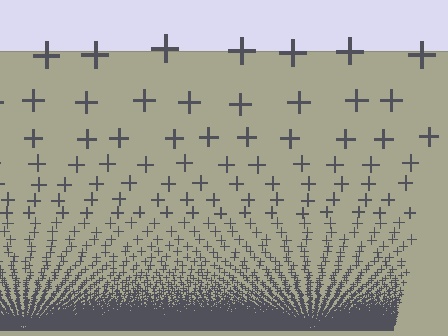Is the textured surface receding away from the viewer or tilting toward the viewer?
The surface appears to tilt toward the viewer. Texture elements get larger and sparser toward the top.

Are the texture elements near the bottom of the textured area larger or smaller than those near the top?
Smaller. The gradient is inverted — elements near the bottom are smaller and denser.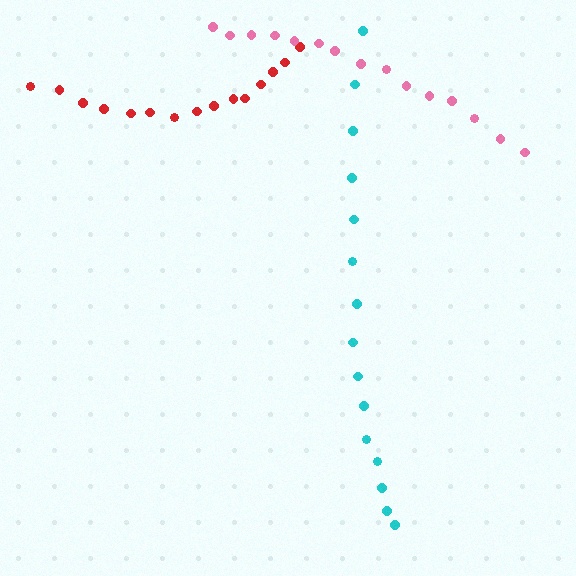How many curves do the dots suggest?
There are 3 distinct paths.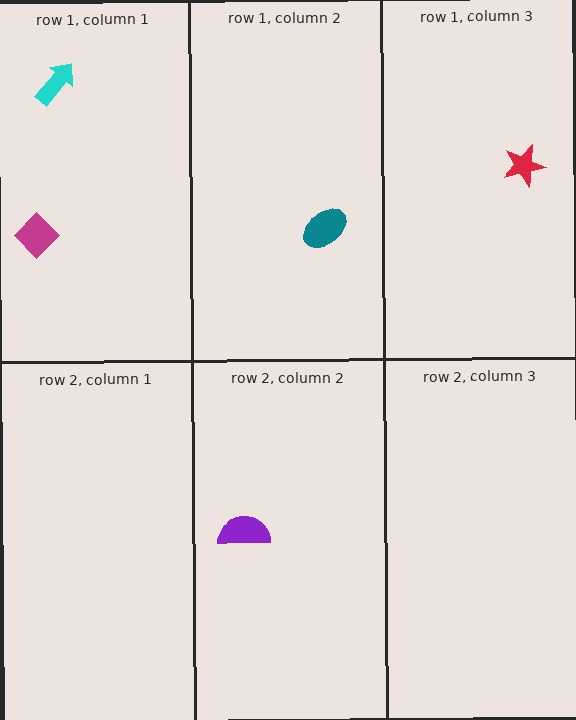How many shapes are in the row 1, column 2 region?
1.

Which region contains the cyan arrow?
The row 1, column 1 region.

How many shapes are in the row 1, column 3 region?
1.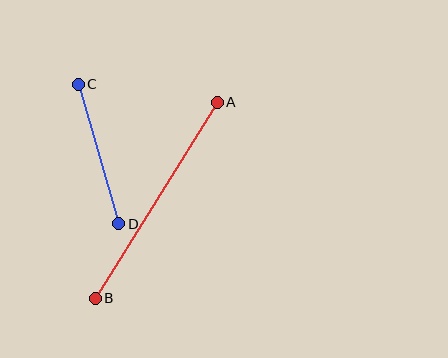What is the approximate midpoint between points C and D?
The midpoint is at approximately (98, 154) pixels.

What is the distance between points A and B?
The distance is approximately 231 pixels.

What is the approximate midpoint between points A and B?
The midpoint is at approximately (156, 200) pixels.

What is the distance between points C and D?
The distance is approximately 145 pixels.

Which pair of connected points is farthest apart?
Points A and B are farthest apart.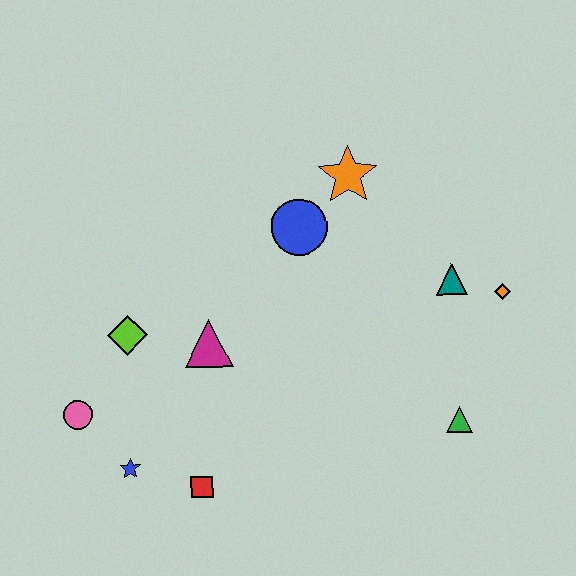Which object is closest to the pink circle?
The blue star is closest to the pink circle.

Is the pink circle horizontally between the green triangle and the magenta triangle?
No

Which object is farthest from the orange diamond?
The pink circle is farthest from the orange diamond.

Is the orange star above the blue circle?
Yes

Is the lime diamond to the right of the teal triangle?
No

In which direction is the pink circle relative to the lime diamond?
The pink circle is below the lime diamond.